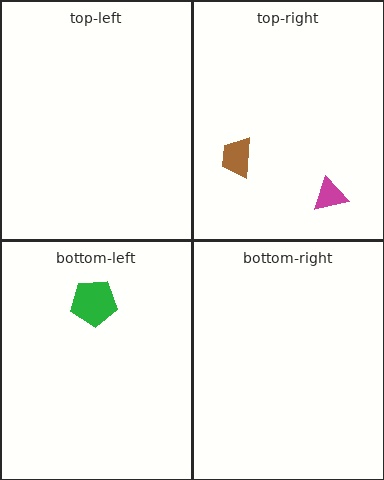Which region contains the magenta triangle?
The top-right region.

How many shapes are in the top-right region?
2.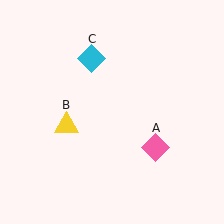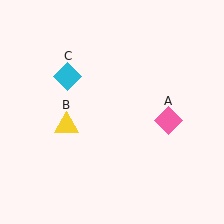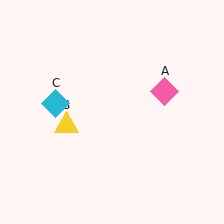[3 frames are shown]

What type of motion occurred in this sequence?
The pink diamond (object A), cyan diamond (object C) rotated counterclockwise around the center of the scene.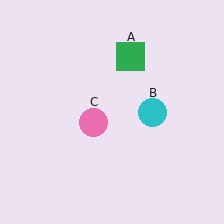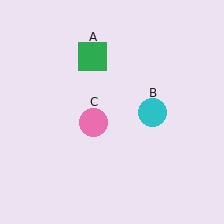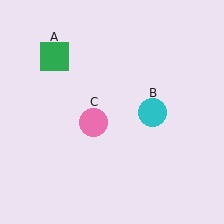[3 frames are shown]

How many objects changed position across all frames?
1 object changed position: green square (object A).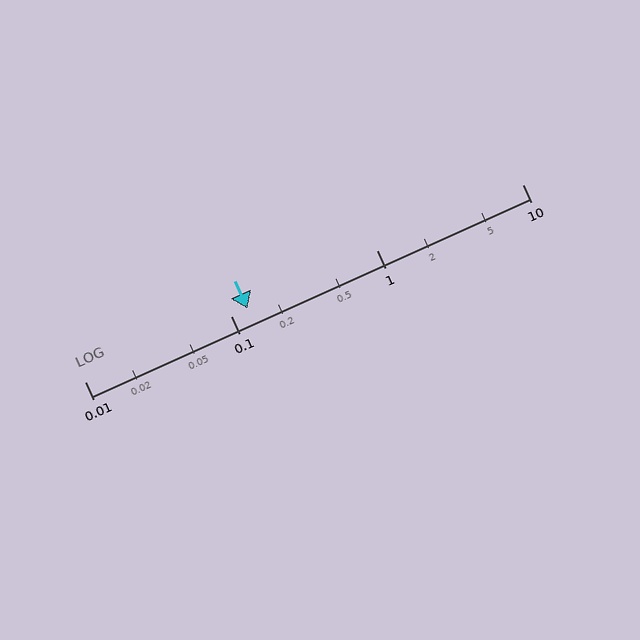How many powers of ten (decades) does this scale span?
The scale spans 3 decades, from 0.01 to 10.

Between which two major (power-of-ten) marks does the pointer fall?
The pointer is between 0.1 and 1.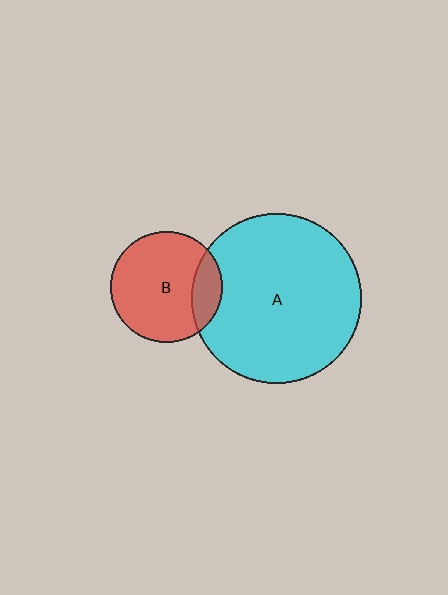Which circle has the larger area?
Circle A (cyan).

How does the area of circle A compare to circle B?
Approximately 2.3 times.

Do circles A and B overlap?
Yes.